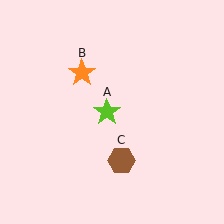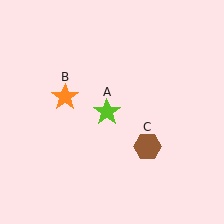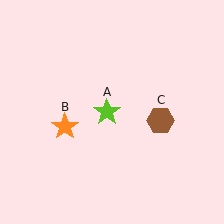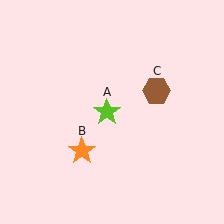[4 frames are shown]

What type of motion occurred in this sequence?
The orange star (object B), brown hexagon (object C) rotated counterclockwise around the center of the scene.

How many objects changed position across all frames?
2 objects changed position: orange star (object B), brown hexagon (object C).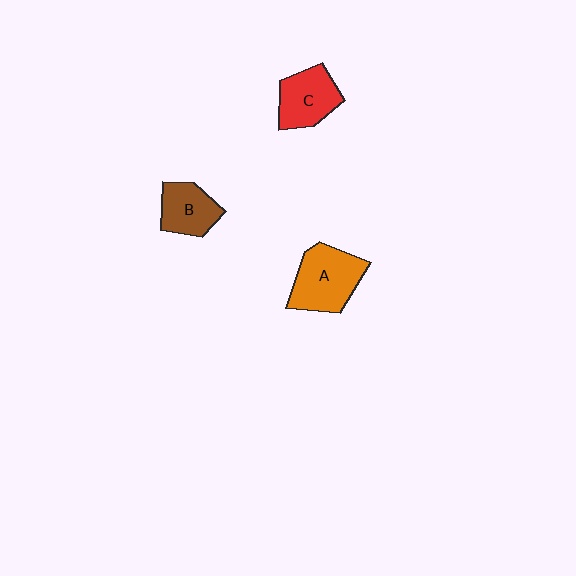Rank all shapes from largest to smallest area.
From largest to smallest: A (orange), C (red), B (brown).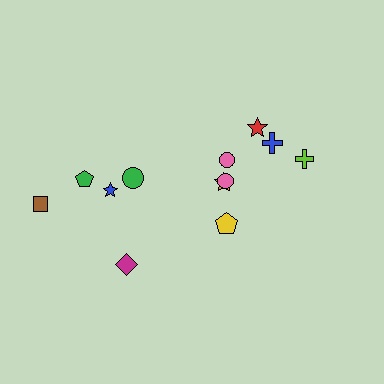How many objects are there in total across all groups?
There are 12 objects.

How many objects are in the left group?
There are 5 objects.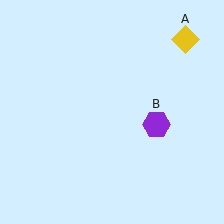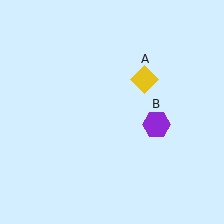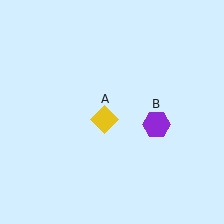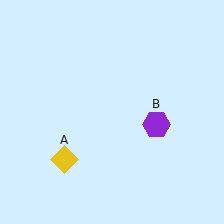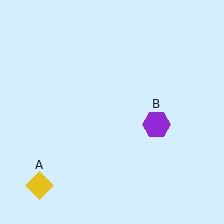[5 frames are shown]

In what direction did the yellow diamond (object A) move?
The yellow diamond (object A) moved down and to the left.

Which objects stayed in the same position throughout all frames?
Purple hexagon (object B) remained stationary.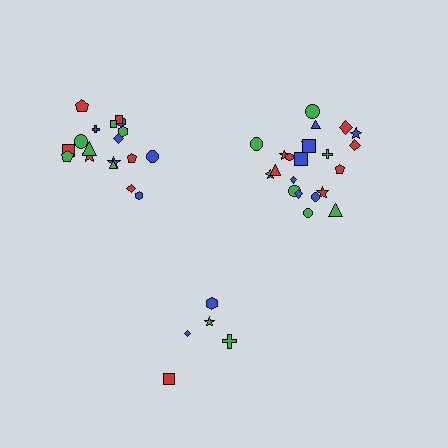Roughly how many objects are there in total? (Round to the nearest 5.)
Roughly 45 objects in total.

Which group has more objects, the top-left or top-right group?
The top-right group.